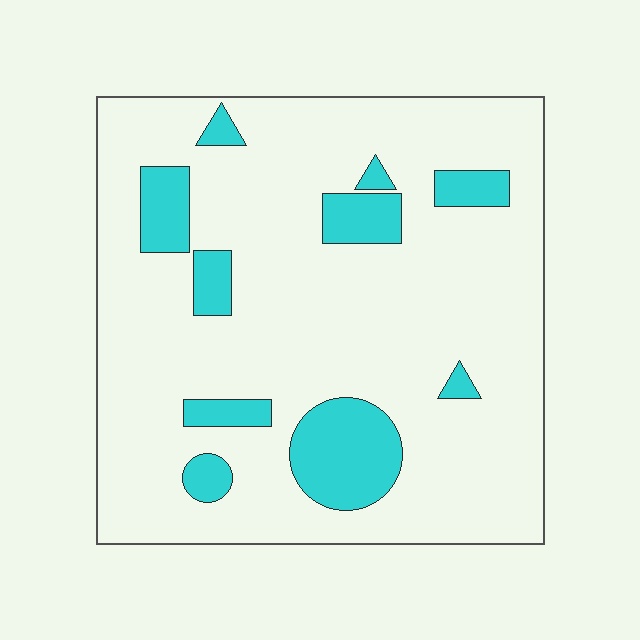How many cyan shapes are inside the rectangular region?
10.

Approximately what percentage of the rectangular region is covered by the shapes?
Approximately 15%.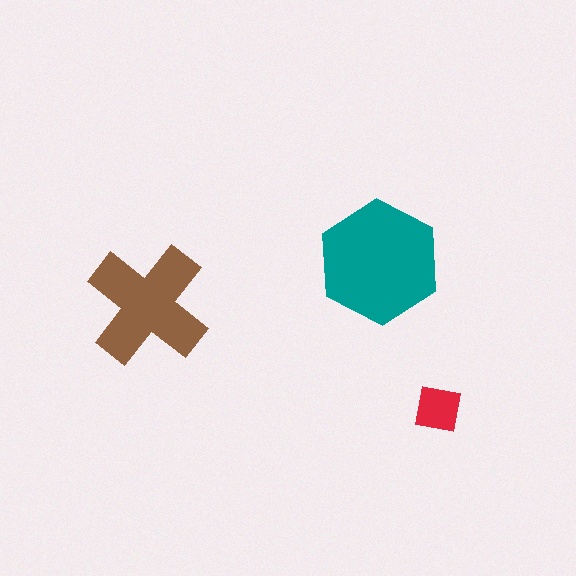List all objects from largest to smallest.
The teal hexagon, the brown cross, the red square.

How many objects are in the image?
There are 3 objects in the image.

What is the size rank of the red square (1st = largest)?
3rd.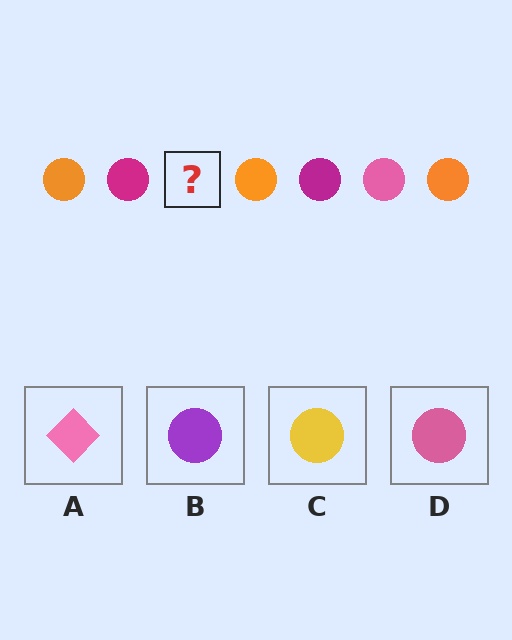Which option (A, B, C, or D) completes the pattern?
D.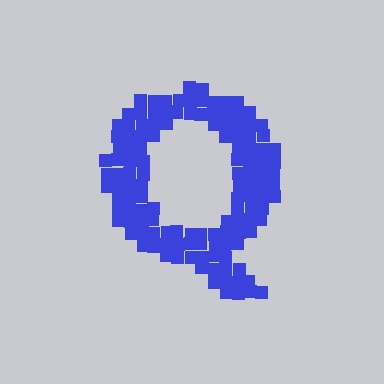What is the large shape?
The large shape is the letter Q.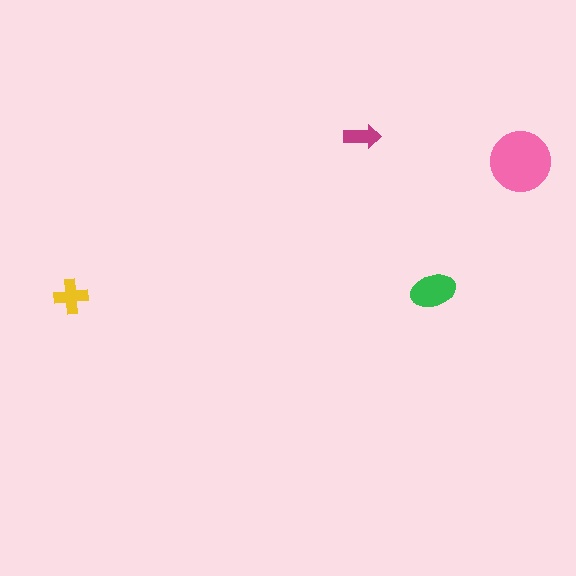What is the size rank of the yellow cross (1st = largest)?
3rd.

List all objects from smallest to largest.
The magenta arrow, the yellow cross, the green ellipse, the pink circle.